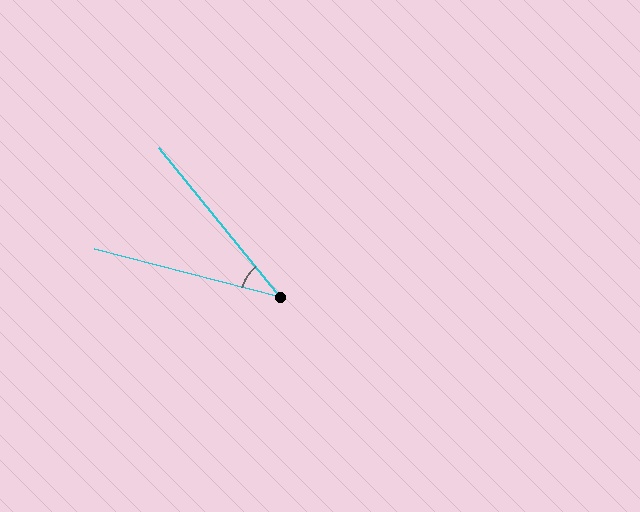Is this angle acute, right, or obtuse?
It is acute.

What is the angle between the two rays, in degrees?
Approximately 36 degrees.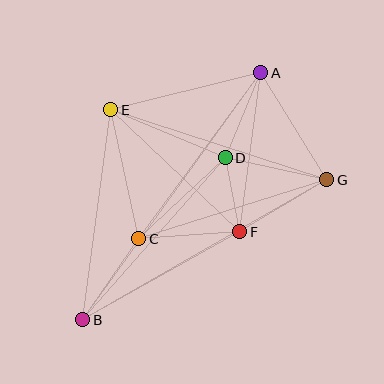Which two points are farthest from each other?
Points A and B are farthest from each other.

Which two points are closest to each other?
Points D and F are closest to each other.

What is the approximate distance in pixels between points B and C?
The distance between B and C is approximately 98 pixels.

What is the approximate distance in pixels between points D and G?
The distance between D and G is approximately 104 pixels.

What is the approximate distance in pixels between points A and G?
The distance between A and G is approximately 126 pixels.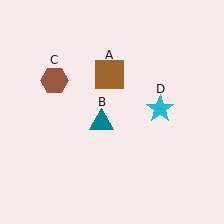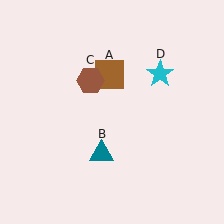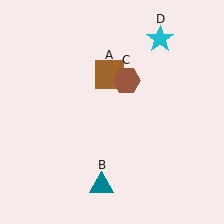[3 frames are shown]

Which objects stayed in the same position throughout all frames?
Brown square (object A) remained stationary.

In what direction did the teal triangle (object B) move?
The teal triangle (object B) moved down.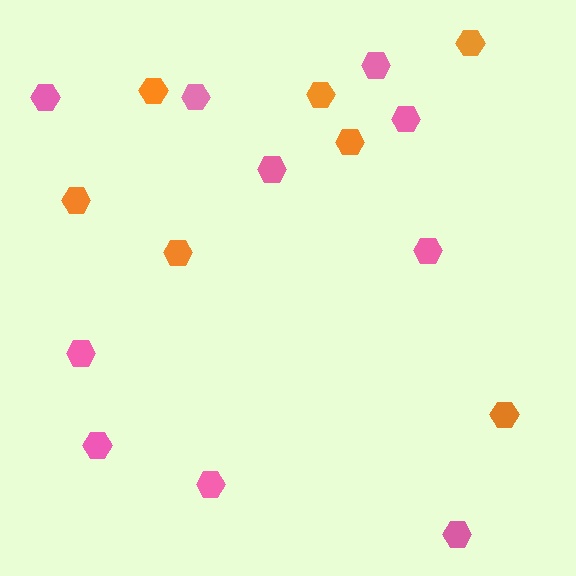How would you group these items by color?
There are 2 groups: one group of pink hexagons (10) and one group of orange hexagons (7).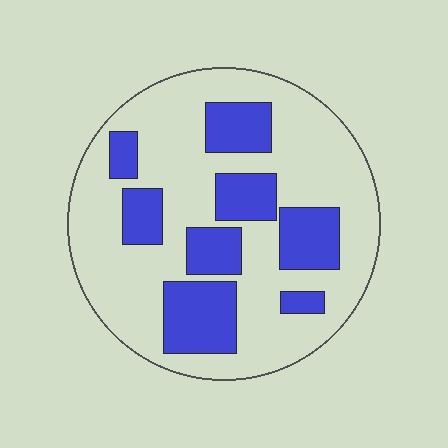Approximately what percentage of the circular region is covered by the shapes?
Approximately 30%.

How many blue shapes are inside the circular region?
8.